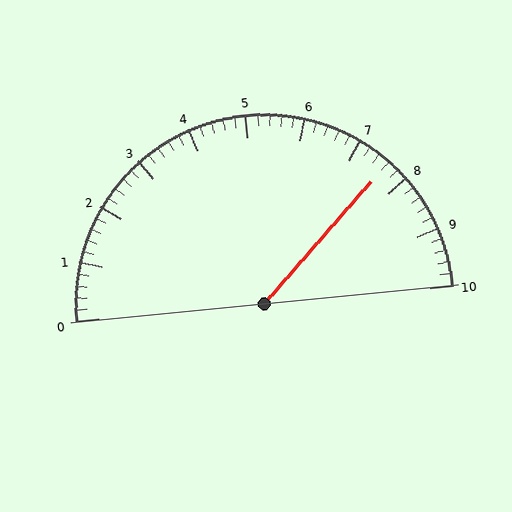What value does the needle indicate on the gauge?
The needle indicates approximately 7.6.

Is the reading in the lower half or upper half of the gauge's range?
The reading is in the upper half of the range (0 to 10).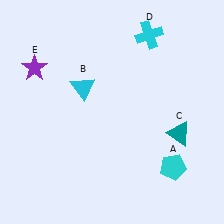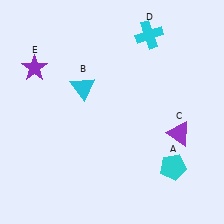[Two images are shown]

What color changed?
The triangle (C) changed from teal in Image 1 to purple in Image 2.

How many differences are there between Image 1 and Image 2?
There is 1 difference between the two images.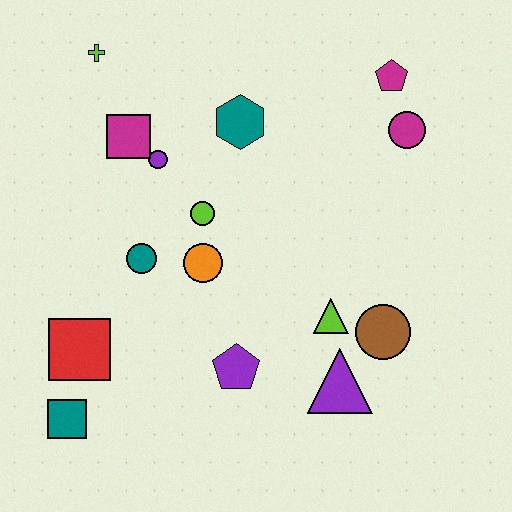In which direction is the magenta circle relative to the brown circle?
The magenta circle is above the brown circle.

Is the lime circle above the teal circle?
Yes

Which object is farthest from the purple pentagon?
The lime cross is farthest from the purple pentagon.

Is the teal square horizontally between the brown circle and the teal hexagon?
No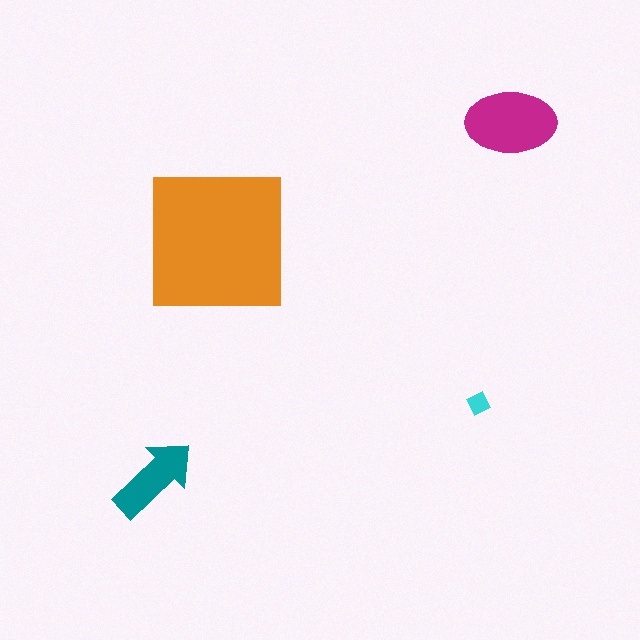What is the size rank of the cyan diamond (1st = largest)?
4th.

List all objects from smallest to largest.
The cyan diamond, the teal arrow, the magenta ellipse, the orange square.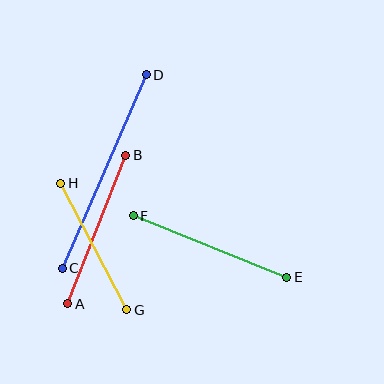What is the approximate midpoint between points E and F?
The midpoint is at approximately (210, 246) pixels.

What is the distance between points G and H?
The distance is approximately 143 pixels.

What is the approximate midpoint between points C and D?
The midpoint is at approximately (104, 172) pixels.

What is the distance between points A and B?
The distance is approximately 159 pixels.